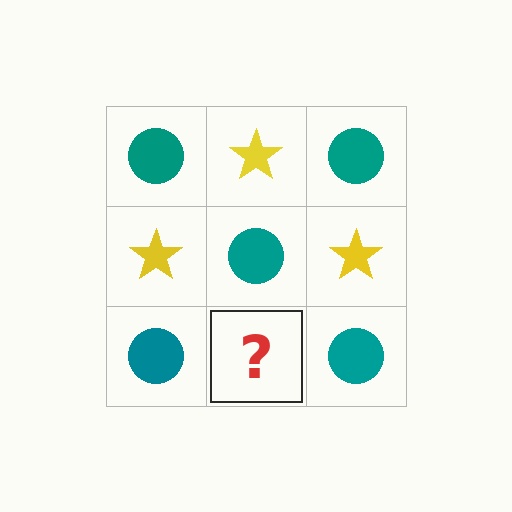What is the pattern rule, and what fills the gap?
The rule is that it alternates teal circle and yellow star in a checkerboard pattern. The gap should be filled with a yellow star.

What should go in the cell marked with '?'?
The missing cell should contain a yellow star.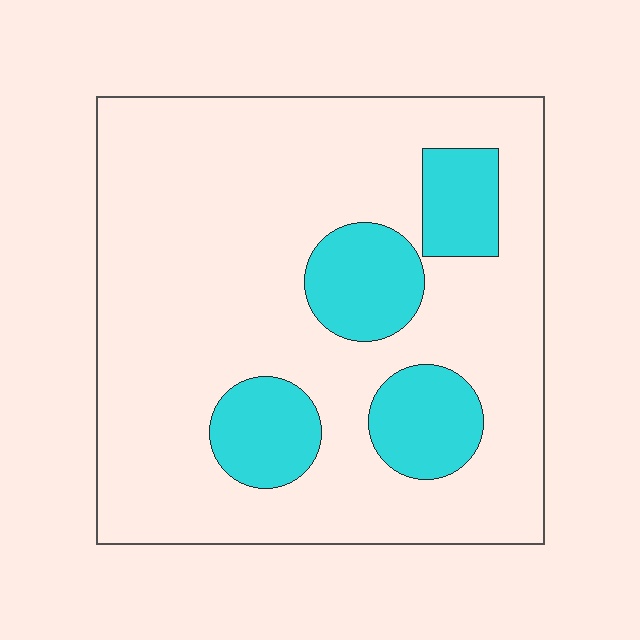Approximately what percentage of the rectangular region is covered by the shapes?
Approximately 20%.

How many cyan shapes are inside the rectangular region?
4.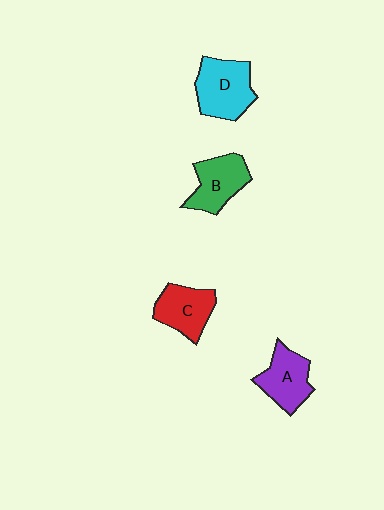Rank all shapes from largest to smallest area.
From largest to smallest: D (cyan), B (green), A (purple), C (red).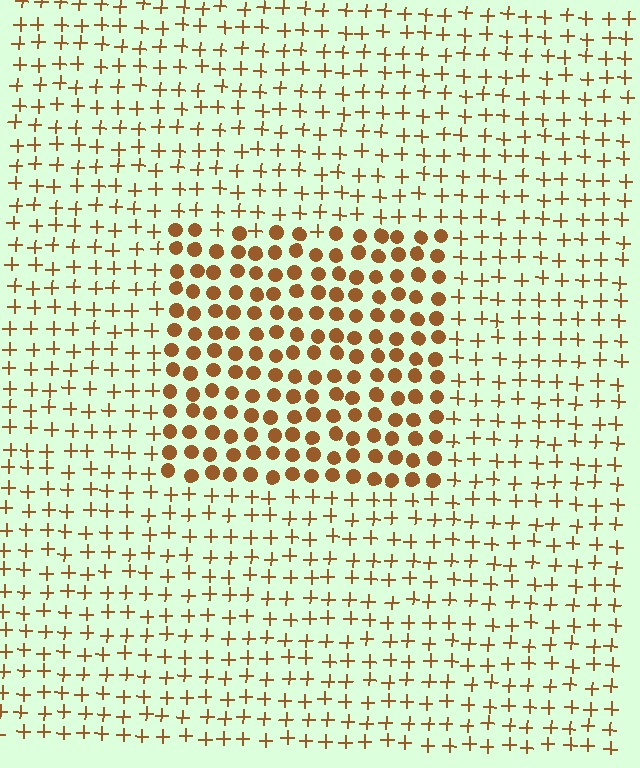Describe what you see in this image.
The image is filled with small brown elements arranged in a uniform grid. A rectangle-shaped region contains circles, while the surrounding area contains plus signs. The boundary is defined purely by the change in element shape.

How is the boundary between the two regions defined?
The boundary is defined by a change in element shape: circles inside vs. plus signs outside. All elements share the same color and spacing.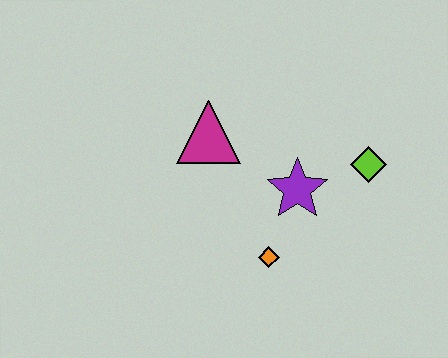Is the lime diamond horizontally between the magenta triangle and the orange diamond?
No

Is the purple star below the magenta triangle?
Yes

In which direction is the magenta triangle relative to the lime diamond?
The magenta triangle is to the left of the lime diamond.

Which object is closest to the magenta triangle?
The purple star is closest to the magenta triangle.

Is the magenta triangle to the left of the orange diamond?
Yes